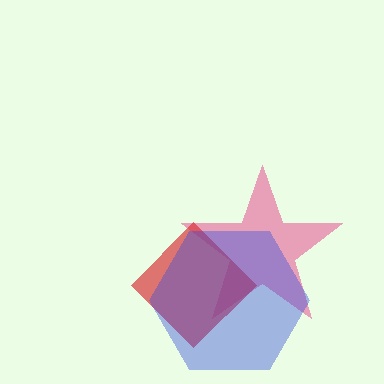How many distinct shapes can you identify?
There are 3 distinct shapes: a pink star, a red diamond, a blue hexagon.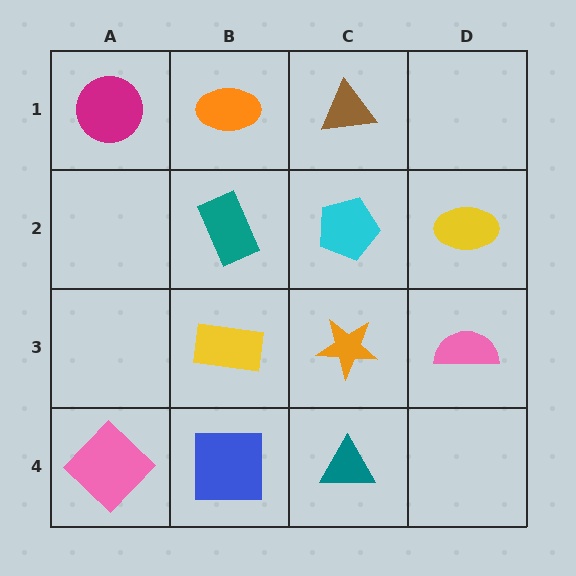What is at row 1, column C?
A brown triangle.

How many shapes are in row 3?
3 shapes.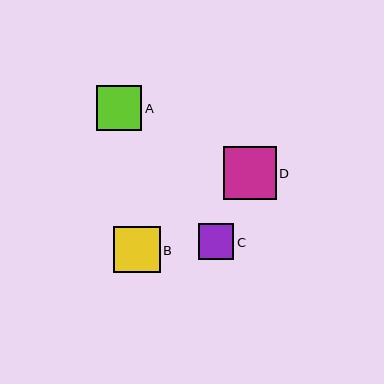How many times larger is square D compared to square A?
Square D is approximately 1.2 times the size of square A.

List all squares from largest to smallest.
From largest to smallest: D, B, A, C.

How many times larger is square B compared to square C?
Square B is approximately 1.3 times the size of square C.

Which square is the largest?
Square D is the largest with a size of approximately 53 pixels.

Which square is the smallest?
Square C is the smallest with a size of approximately 36 pixels.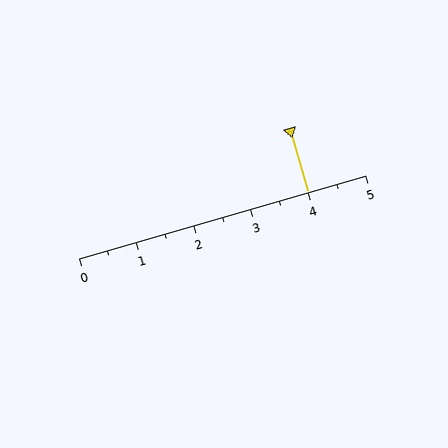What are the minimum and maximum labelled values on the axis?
The axis runs from 0 to 5.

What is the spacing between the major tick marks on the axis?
The major ticks are spaced 1 apart.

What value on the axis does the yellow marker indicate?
The marker indicates approximately 4.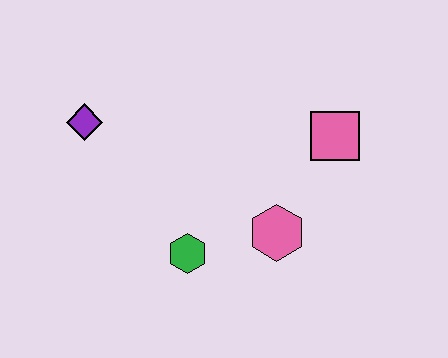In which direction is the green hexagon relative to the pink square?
The green hexagon is to the left of the pink square.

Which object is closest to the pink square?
The pink hexagon is closest to the pink square.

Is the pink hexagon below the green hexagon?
No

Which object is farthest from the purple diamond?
The pink square is farthest from the purple diamond.